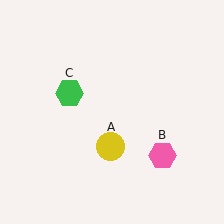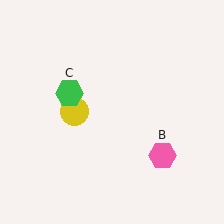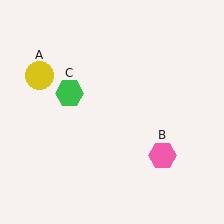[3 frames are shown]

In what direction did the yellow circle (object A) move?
The yellow circle (object A) moved up and to the left.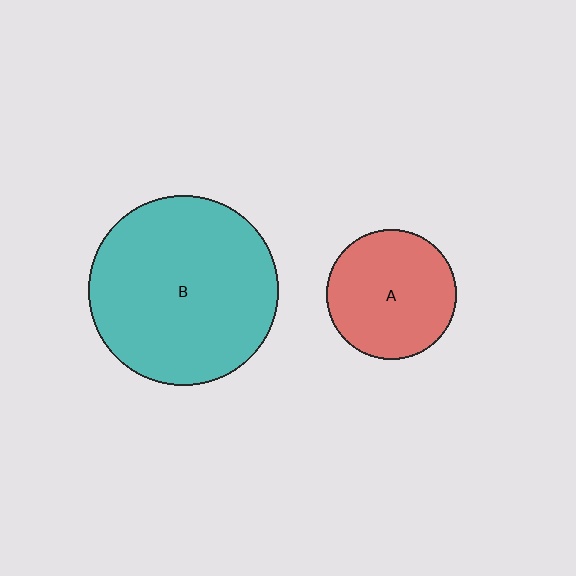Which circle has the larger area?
Circle B (teal).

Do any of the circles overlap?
No, none of the circles overlap.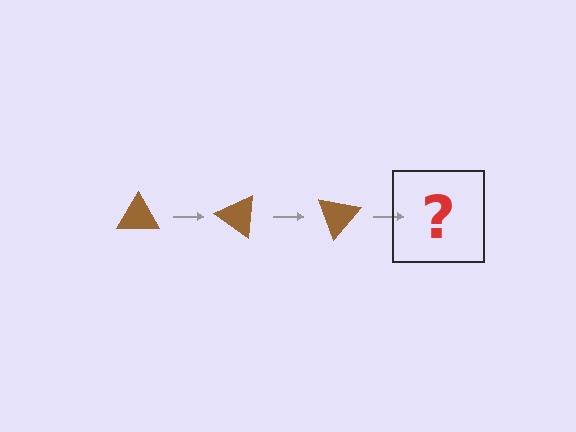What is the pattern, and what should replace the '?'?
The pattern is that the triangle rotates 35 degrees each step. The '?' should be a brown triangle rotated 105 degrees.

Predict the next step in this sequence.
The next step is a brown triangle rotated 105 degrees.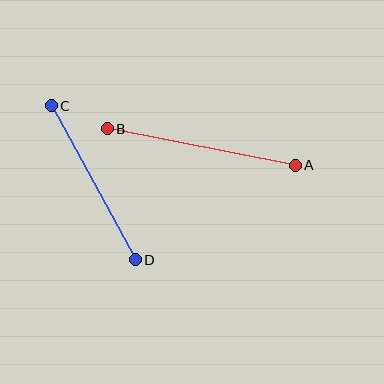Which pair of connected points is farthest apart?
Points A and B are farthest apart.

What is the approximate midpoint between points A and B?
The midpoint is at approximately (201, 147) pixels.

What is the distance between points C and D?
The distance is approximately 175 pixels.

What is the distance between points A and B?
The distance is approximately 192 pixels.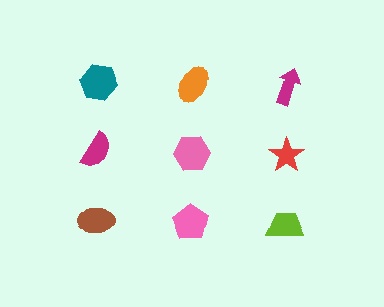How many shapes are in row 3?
3 shapes.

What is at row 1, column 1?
A teal hexagon.